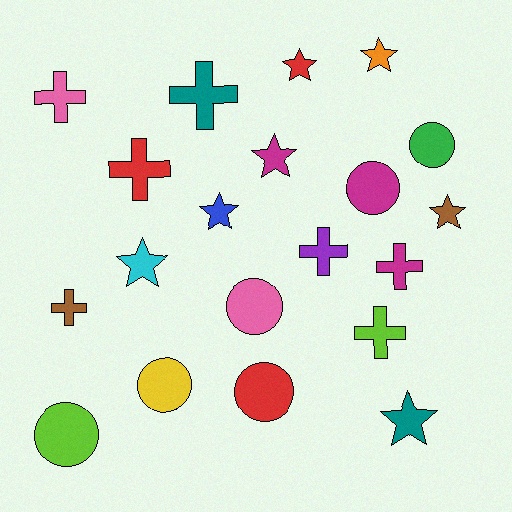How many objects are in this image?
There are 20 objects.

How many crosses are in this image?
There are 7 crosses.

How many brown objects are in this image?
There are 2 brown objects.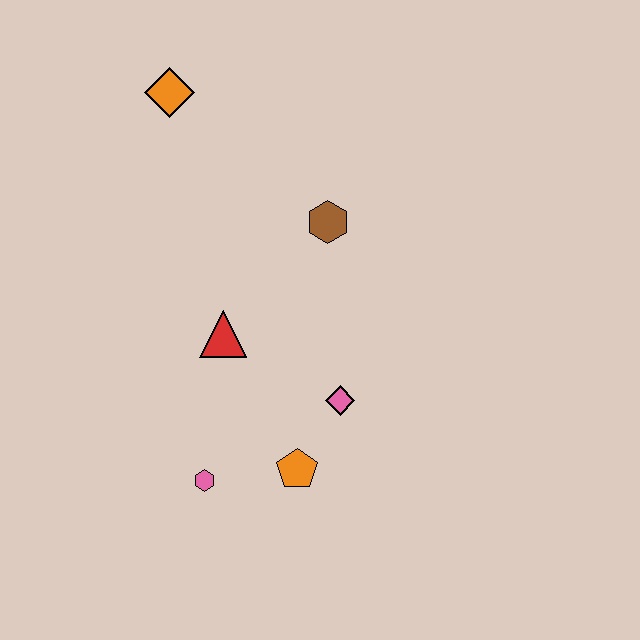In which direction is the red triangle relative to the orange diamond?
The red triangle is below the orange diamond.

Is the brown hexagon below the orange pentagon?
No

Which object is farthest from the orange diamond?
The orange pentagon is farthest from the orange diamond.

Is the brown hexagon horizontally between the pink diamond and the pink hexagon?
Yes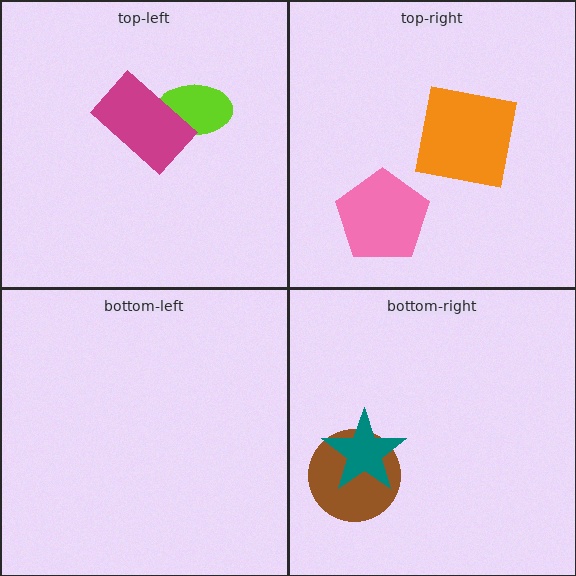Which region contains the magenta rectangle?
The top-left region.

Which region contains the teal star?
The bottom-right region.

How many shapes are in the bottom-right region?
2.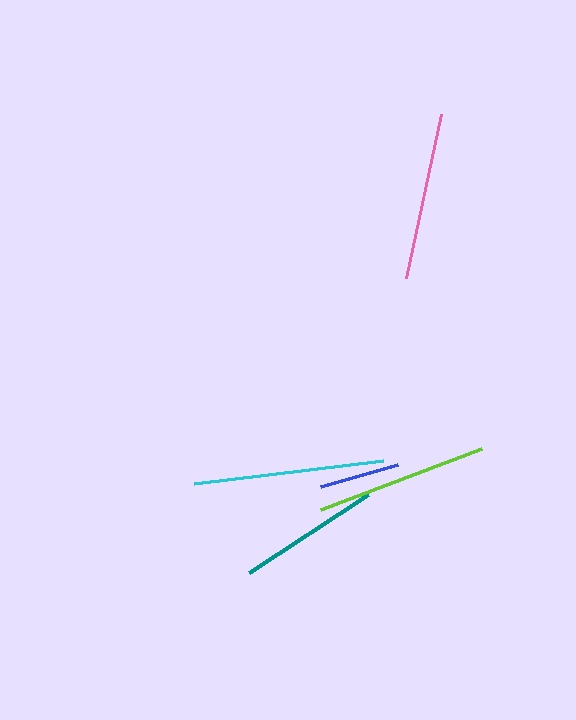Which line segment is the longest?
The cyan line is the longest at approximately 190 pixels.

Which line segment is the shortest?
The blue line is the shortest at approximately 80 pixels.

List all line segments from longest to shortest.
From longest to shortest: cyan, lime, pink, teal, blue.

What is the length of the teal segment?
The teal segment is approximately 142 pixels long.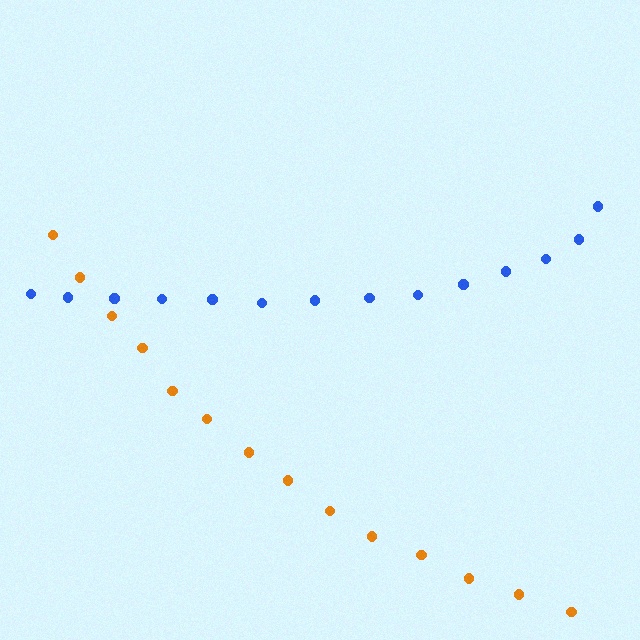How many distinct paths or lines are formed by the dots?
There are 2 distinct paths.